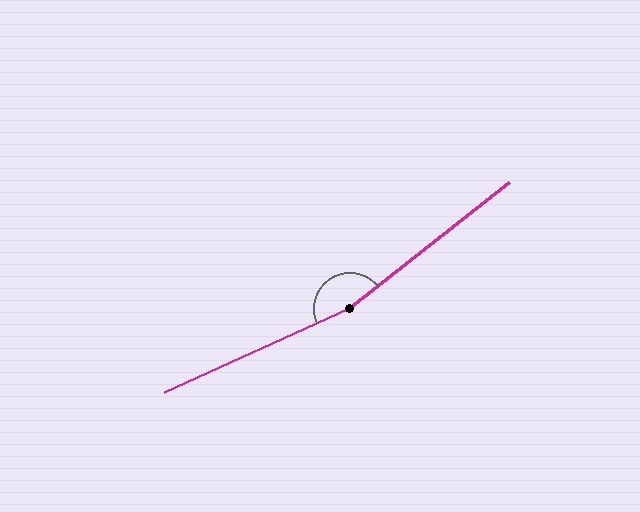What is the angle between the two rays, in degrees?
Approximately 166 degrees.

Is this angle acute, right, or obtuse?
It is obtuse.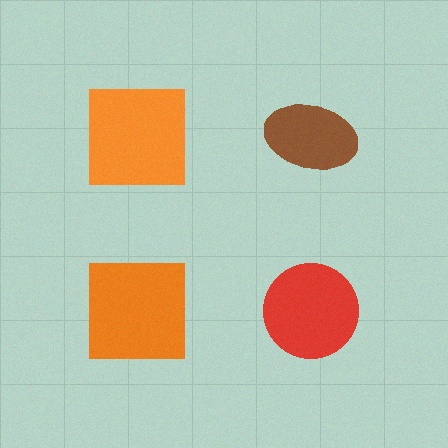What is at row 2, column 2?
A red circle.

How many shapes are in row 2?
2 shapes.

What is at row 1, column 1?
An orange square.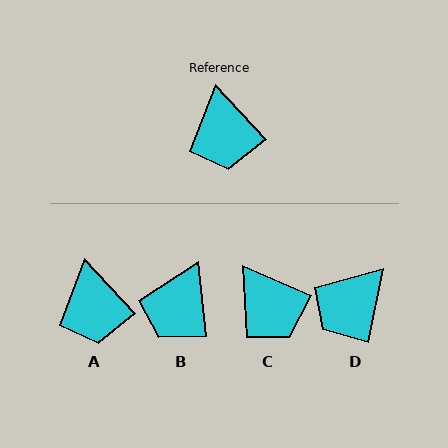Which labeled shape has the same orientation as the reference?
A.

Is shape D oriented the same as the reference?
No, it is off by about 54 degrees.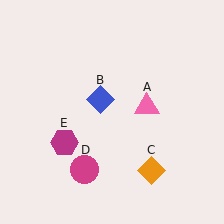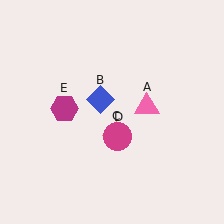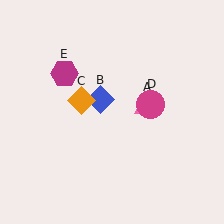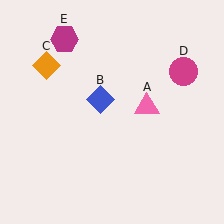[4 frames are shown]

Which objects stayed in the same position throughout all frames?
Pink triangle (object A) and blue diamond (object B) remained stationary.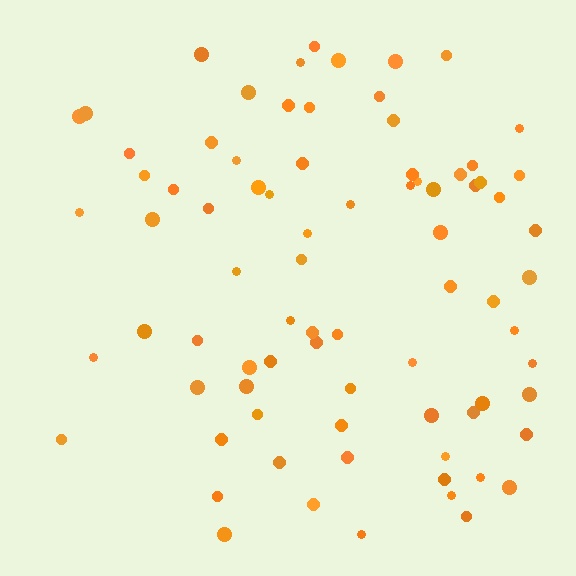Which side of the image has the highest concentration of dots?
The right.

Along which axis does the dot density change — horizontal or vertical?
Horizontal.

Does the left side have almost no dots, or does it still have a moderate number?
Still a moderate number, just noticeably fewer than the right.